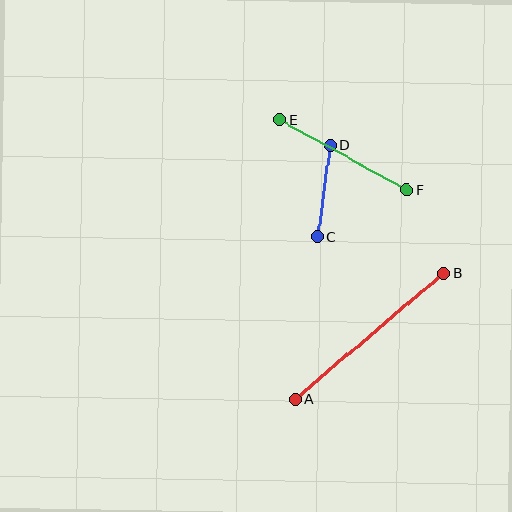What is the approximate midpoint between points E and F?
The midpoint is at approximately (343, 155) pixels.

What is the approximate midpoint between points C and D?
The midpoint is at approximately (324, 191) pixels.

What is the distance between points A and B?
The distance is approximately 195 pixels.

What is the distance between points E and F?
The distance is approximately 145 pixels.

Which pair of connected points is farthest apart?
Points A and B are farthest apart.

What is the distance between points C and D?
The distance is approximately 92 pixels.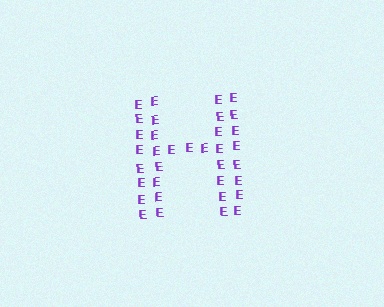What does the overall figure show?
The overall figure shows the letter H.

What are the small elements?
The small elements are letter E's.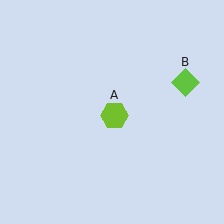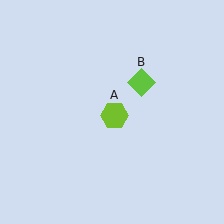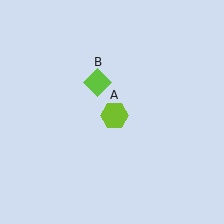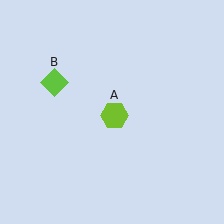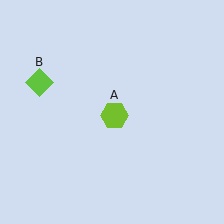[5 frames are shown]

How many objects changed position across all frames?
1 object changed position: lime diamond (object B).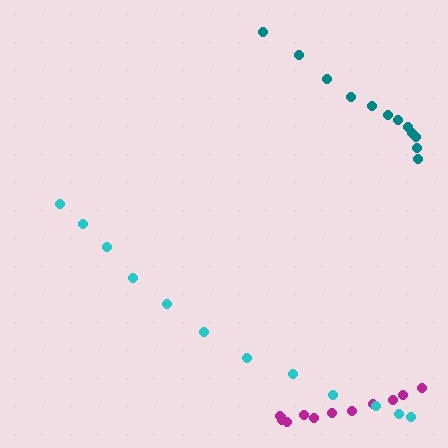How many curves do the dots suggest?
There are 3 distinct paths.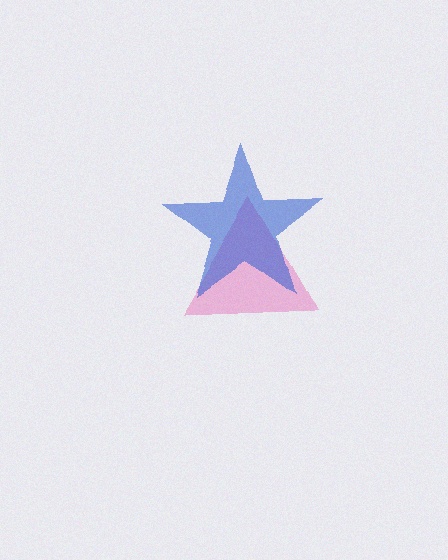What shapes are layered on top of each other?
The layered shapes are: a pink triangle, a blue star.